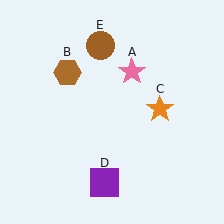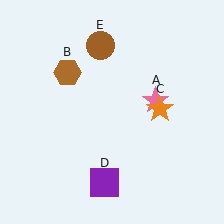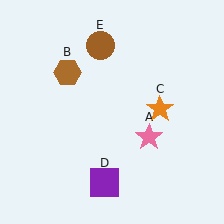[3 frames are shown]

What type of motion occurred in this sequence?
The pink star (object A) rotated clockwise around the center of the scene.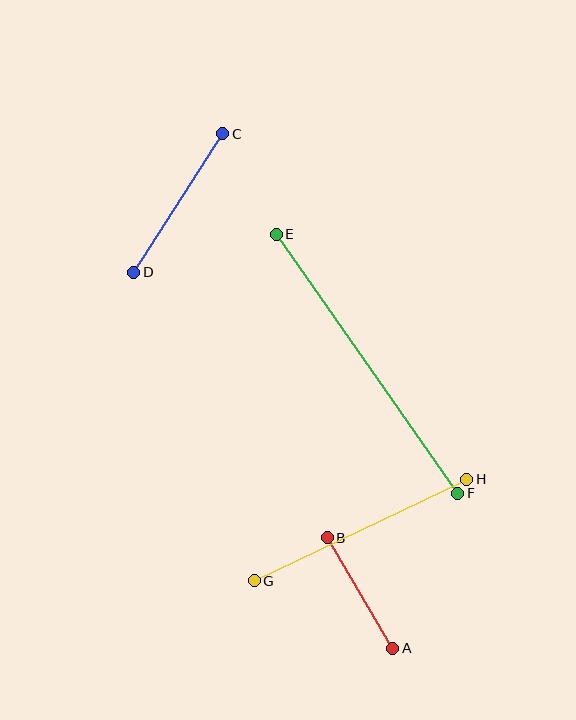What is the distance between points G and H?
The distance is approximately 236 pixels.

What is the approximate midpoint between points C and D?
The midpoint is at approximately (178, 203) pixels.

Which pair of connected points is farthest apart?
Points E and F are farthest apart.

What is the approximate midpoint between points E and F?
The midpoint is at approximately (367, 364) pixels.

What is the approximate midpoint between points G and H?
The midpoint is at approximately (360, 530) pixels.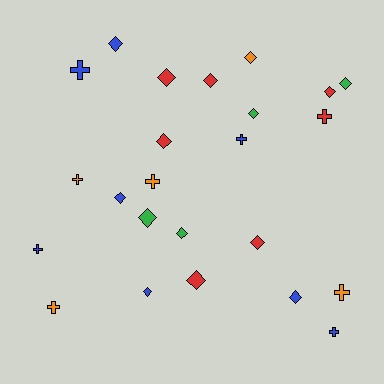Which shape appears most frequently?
Diamond, with 15 objects.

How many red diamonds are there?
There are 6 red diamonds.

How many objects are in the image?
There are 24 objects.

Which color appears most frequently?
Blue, with 8 objects.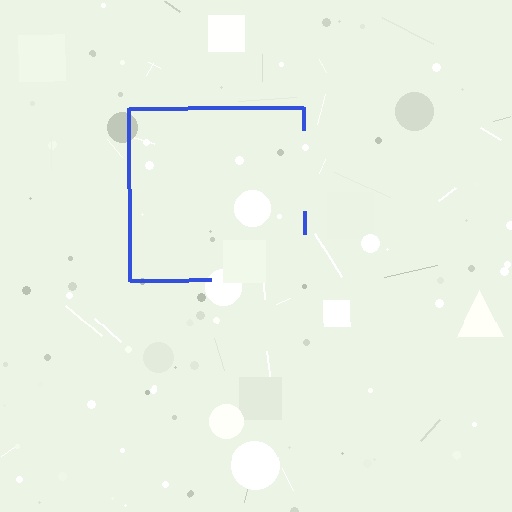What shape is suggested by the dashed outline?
The dashed outline suggests a square.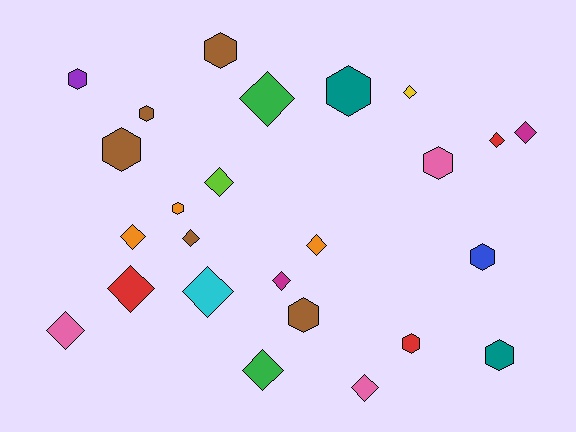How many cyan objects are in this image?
There is 1 cyan object.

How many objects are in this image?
There are 25 objects.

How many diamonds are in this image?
There are 14 diamonds.